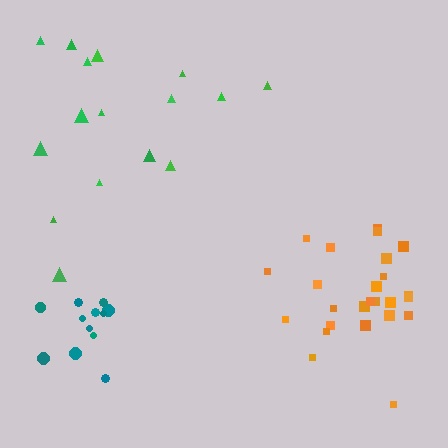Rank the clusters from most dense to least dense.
teal, orange, green.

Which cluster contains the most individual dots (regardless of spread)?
Orange (25).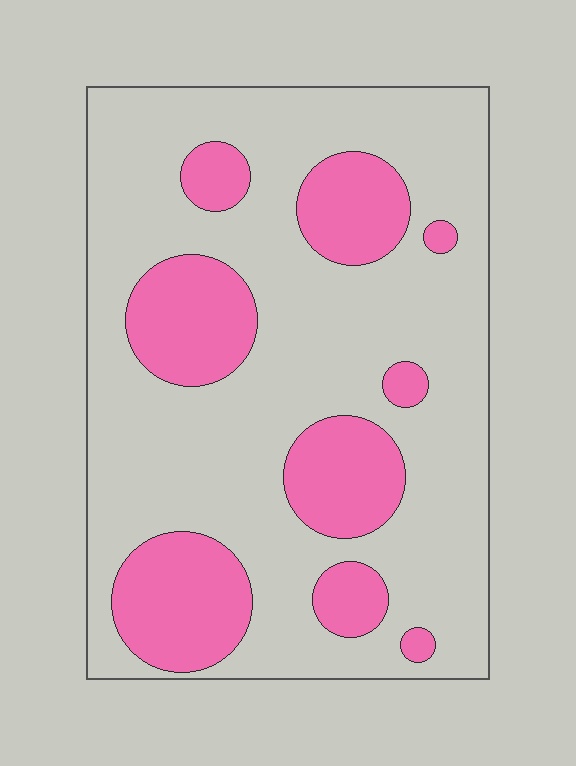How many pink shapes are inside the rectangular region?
9.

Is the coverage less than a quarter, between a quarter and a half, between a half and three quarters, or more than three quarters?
Between a quarter and a half.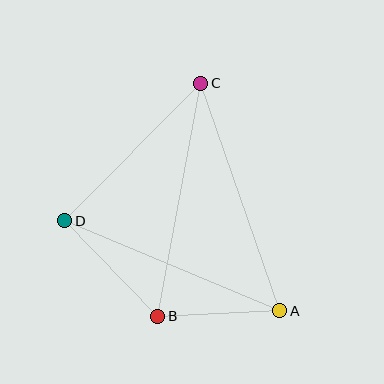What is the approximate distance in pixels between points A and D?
The distance between A and D is approximately 233 pixels.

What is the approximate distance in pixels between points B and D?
The distance between B and D is approximately 133 pixels.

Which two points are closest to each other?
Points A and B are closest to each other.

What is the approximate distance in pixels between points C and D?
The distance between C and D is approximately 193 pixels.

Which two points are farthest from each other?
Points A and C are farthest from each other.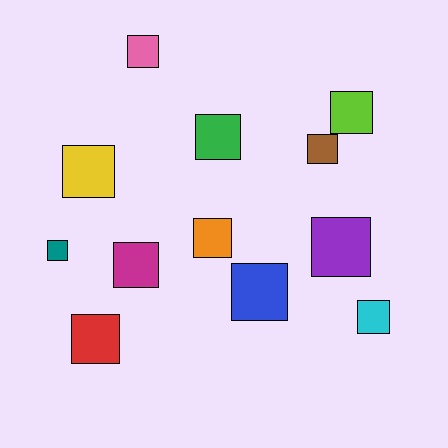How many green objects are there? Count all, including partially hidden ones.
There is 1 green object.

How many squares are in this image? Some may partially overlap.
There are 12 squares.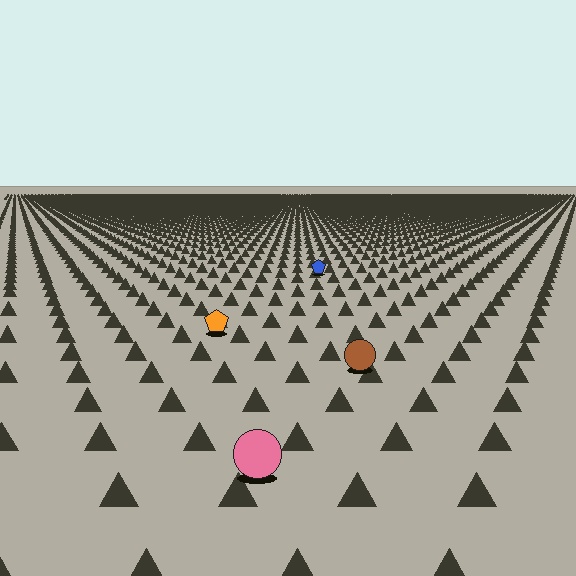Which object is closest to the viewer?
The pink circle is closest. The texture marks near it are larger and more spread out.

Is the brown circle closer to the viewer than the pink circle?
No. The pink circle is closer — you can tell from the texture gradient: the ground texture is coarser near it.